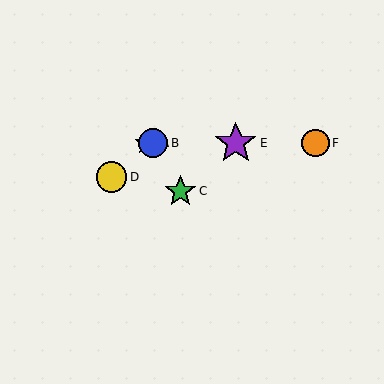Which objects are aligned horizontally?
Objects A, B, E, F are aligned horizontally.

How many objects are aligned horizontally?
4 objects (A, B, E, F) are aligned horizontally.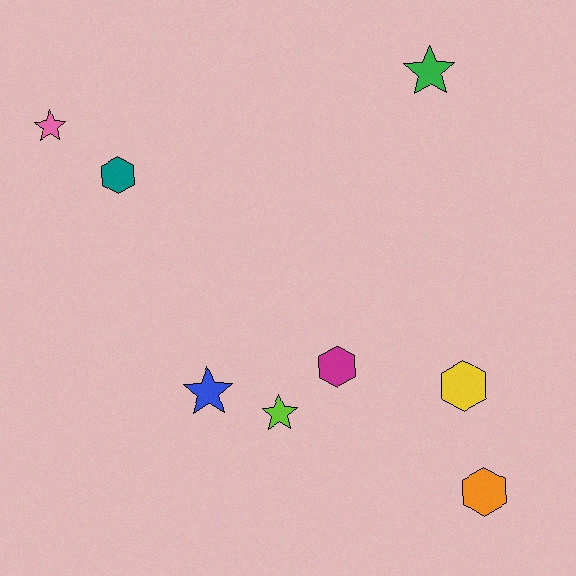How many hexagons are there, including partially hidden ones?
There are 4 hexagons.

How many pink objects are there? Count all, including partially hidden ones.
There is 1 pink object.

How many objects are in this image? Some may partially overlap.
There are 8 objects.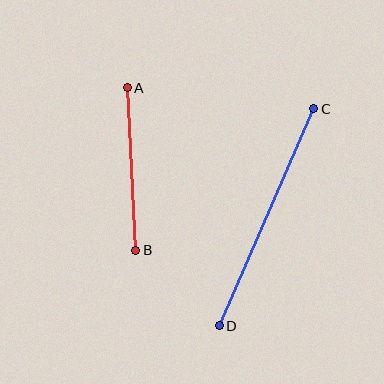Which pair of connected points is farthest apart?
Points C and D are farthest apart.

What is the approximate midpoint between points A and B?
The midpoint is at approximately (132, 169) pixels.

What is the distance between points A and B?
The distance is approximately 163 pixels.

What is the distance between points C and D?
The distance is approximately 237 pixels.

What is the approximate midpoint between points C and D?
The midpoint is at approximately (267, 217) pixels.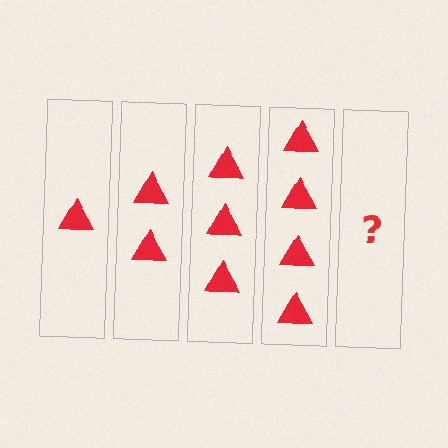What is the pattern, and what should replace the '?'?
The pattern is that each step adds one more triangle. The '?' should be 5 triangles.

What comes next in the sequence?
The next element should be 5 triangles.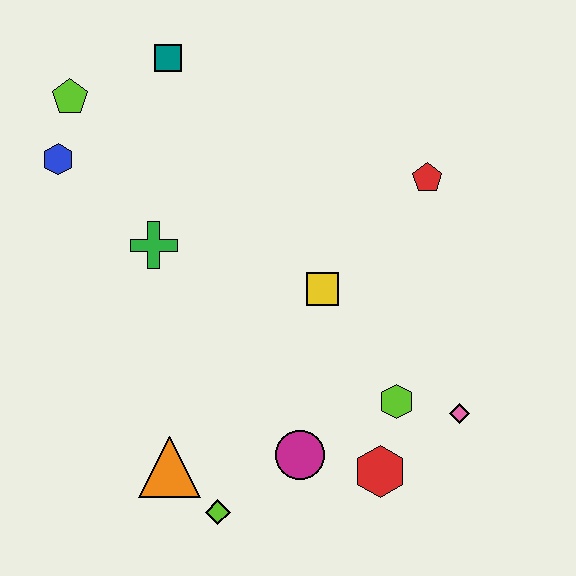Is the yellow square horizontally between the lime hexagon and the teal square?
Yes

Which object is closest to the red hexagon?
The lime hexagon is closest to the red hexagon.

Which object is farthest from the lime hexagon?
The lime pentagon is farthest from the lime hexagon.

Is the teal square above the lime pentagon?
Yes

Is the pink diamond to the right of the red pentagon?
Yes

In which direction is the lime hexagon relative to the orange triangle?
The lime hexagon is to the right of the orange triangle.